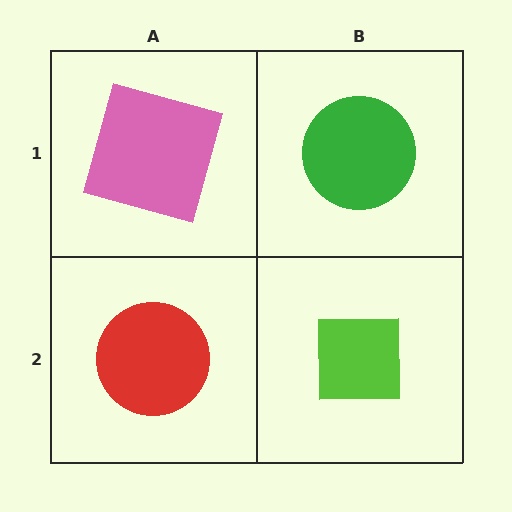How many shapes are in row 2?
2 shapes.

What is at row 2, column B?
A lime square.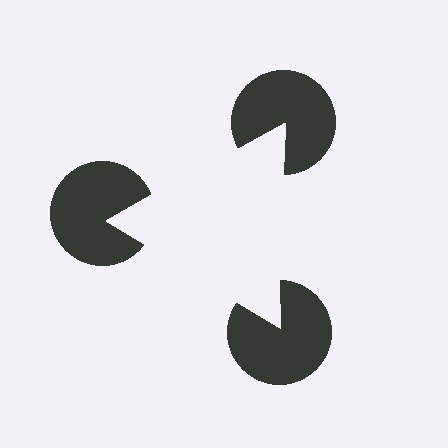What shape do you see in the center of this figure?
An illusory triangle — its edges are inferred from the aligned wedge cuts in the pac-man discs, not physically drawn.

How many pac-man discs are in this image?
There are 3 — one at each vertex of the illusory triangle.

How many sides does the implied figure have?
3 sides.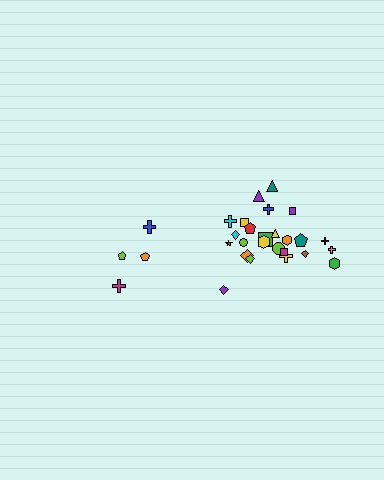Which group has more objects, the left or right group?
The right group.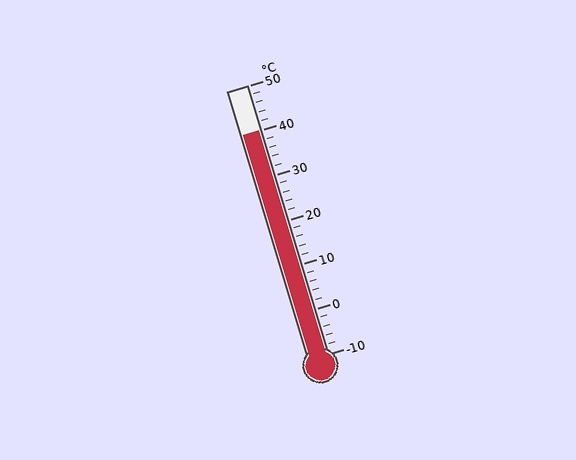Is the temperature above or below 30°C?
The temperature is above 30°C.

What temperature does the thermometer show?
The thermometer shows approximately 40°C.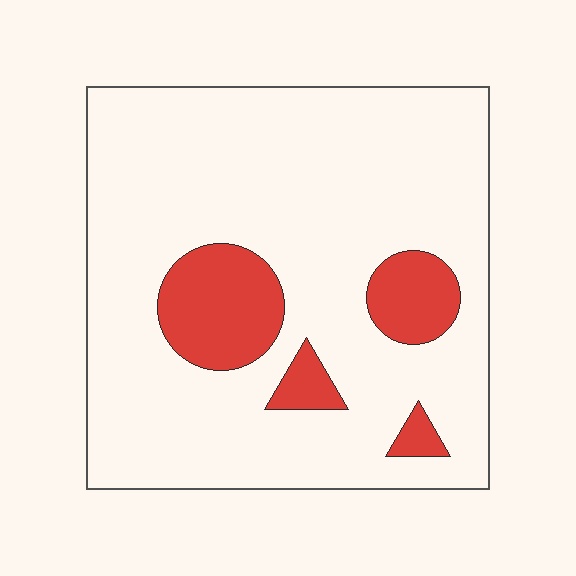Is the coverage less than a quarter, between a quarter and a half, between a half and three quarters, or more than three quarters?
Less than a quarter.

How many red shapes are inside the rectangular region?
4.